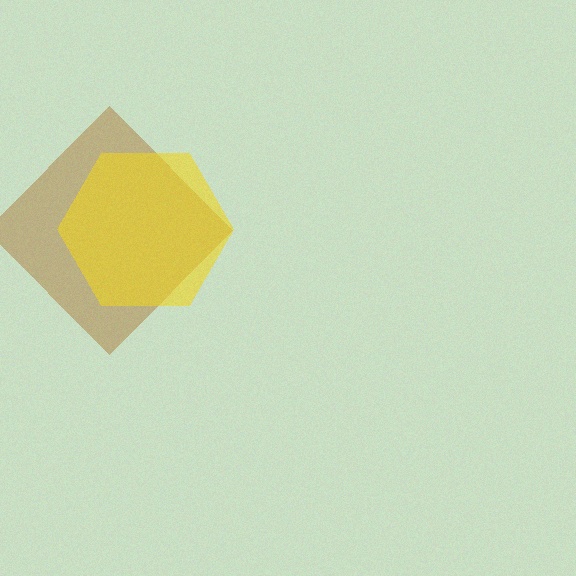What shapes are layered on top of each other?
The layered shapes are: a brown diamond, a yellow hexagon.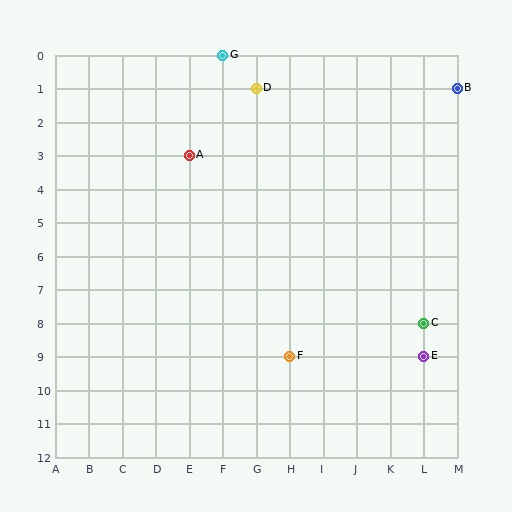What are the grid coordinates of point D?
Point D is at grid coordinates (G, 1).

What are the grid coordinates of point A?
Point A is at grid coordinates (E, 3).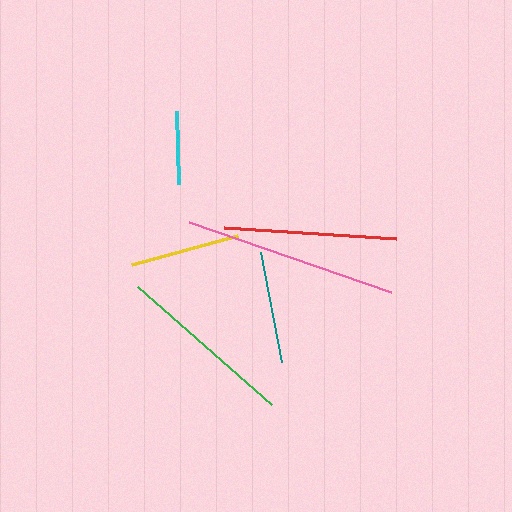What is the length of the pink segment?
The pink segment is approximately 213 pixels long.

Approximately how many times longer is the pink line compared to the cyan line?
The pink line is approximately 2.9 times the length of the cyan line.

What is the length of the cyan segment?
The cyan segment is approximately 74 pixels long.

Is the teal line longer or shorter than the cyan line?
The teal line is longer than the cyan line.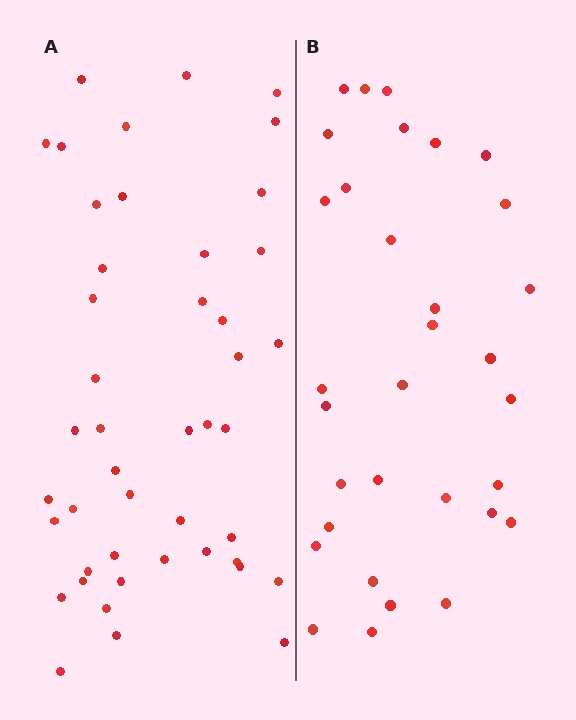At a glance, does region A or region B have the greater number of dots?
Region A (the left region) has more dots.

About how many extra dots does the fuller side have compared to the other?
Region A has approximately 15 more dots than region B.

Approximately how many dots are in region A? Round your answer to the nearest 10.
About 40 dots. (The exact count is 45, which rounds to 40.)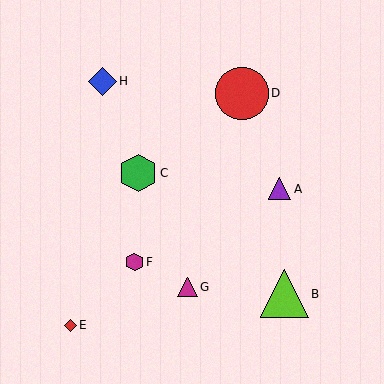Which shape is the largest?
The red circle (labeled D) is the largest.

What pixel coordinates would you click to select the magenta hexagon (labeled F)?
Click at (135, 262) to select the magenta hexagon F.